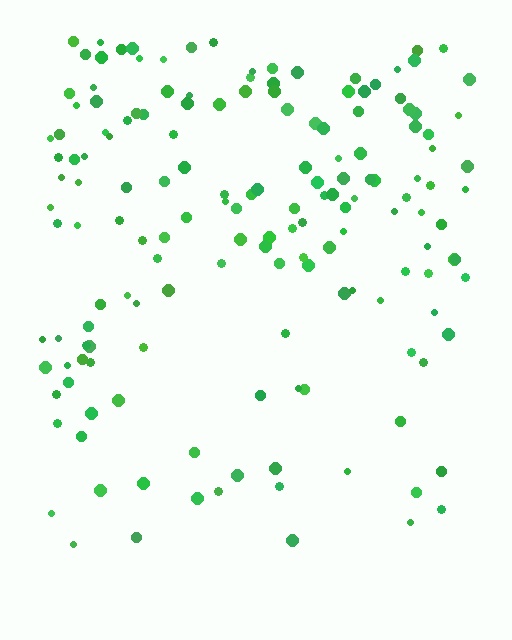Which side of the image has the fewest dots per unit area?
The bottom.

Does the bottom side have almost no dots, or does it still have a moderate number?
Still a moderate number, just noticeably fewer than the top.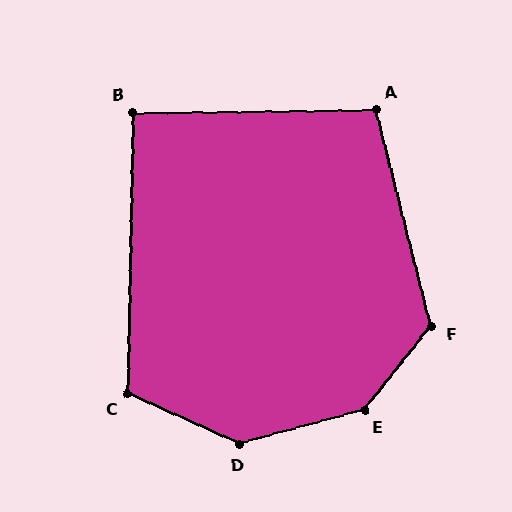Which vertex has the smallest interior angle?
B, at approximately 92 degrees.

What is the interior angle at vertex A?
Approximately 104 degrees (obtuse).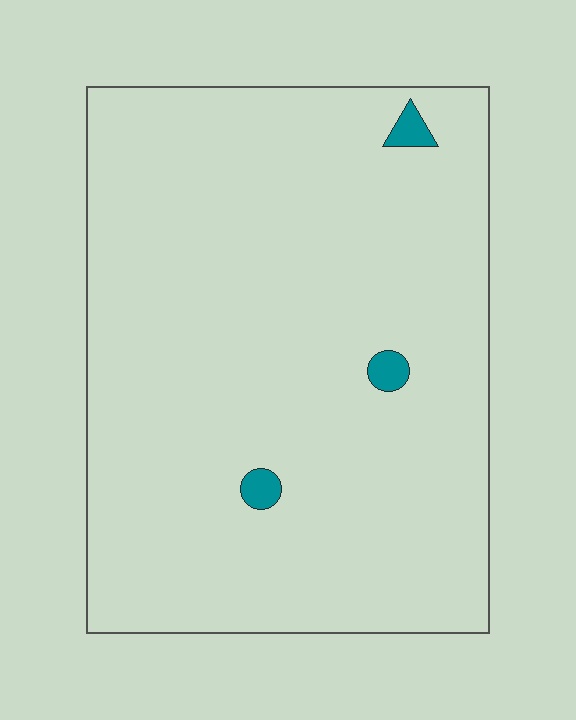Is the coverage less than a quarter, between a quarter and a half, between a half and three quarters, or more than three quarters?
Less than a quarter.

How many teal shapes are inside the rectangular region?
3.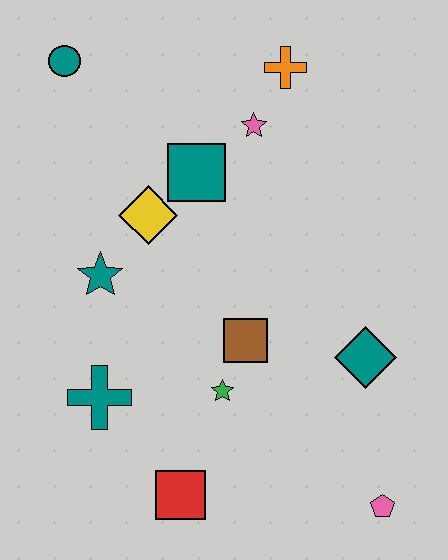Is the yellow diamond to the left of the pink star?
Yes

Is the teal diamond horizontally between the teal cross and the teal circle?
No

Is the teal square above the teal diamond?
Yes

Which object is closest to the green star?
The brown square is closest to the green star.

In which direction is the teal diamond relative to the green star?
The teal diamond is to the right of the green star.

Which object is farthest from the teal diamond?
The teal circle is farthest from the teal diamond.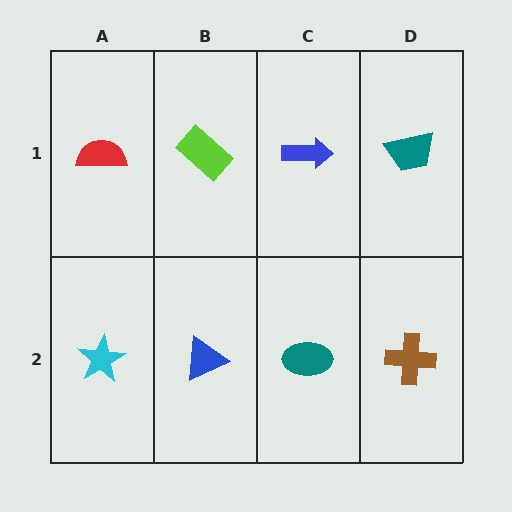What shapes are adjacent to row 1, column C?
A teal ellipse (row 2, column C), a lime rectangle (row 1, column B), a teal trapezoid (row 1, column D).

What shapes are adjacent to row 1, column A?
A cyan star (row 2, column A), a lime rectangle (row 1, column B).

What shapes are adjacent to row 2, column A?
A red semicircle (row 1, column A), a blue triangle (row 2, column B).